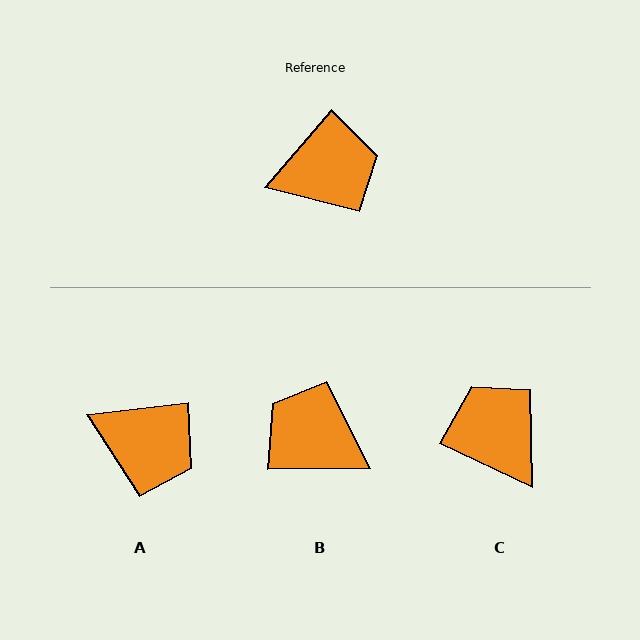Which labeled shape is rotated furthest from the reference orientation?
B, about 131 degrees away.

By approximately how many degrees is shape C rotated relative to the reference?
Approximately 105 degrees counter-clockwise.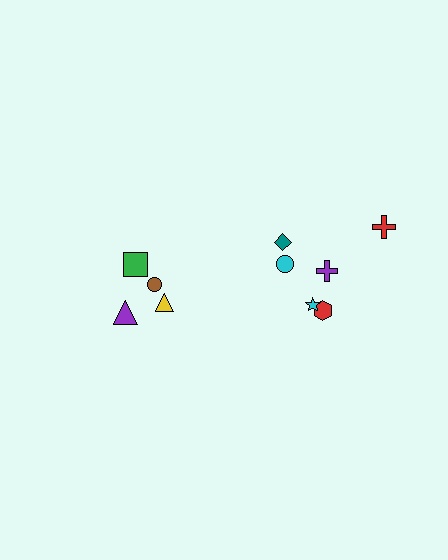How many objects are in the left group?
There are 4 objects.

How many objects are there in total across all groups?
There are 10 objects.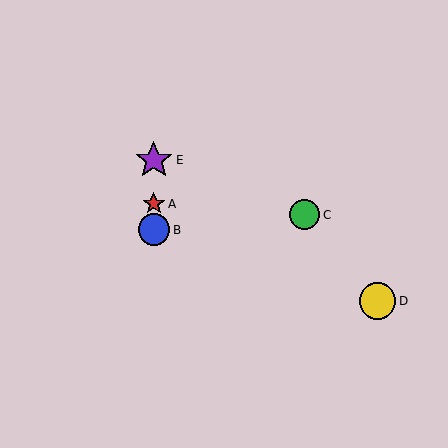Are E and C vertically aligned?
No, E is at x≈154 and C is at x≈305.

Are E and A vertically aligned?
Yes, both are at x≈154.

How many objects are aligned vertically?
3 objects (A, B, E) are aligned vertically.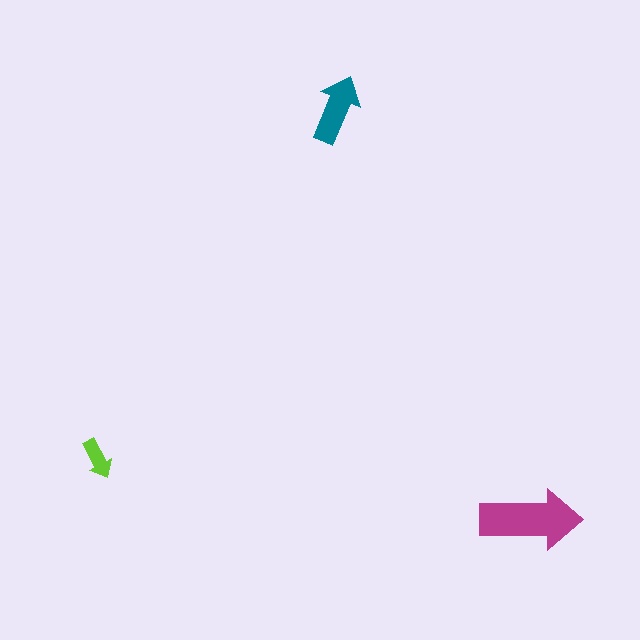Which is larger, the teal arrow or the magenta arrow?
The magenta one.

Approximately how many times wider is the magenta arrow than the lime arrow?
About 2.5 times wider.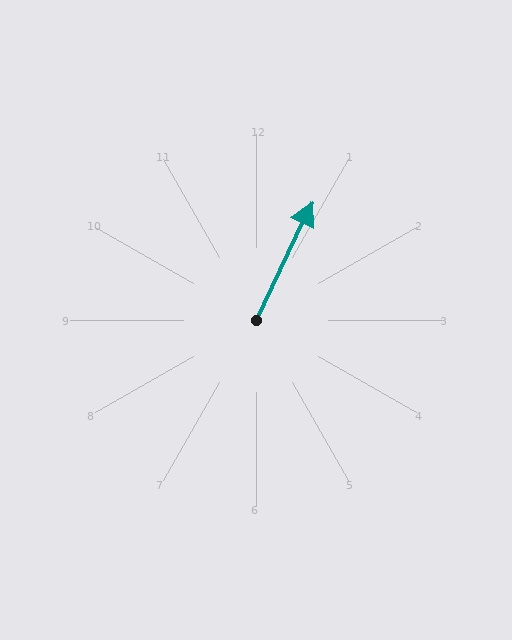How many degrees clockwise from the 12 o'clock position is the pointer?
Approximately 25 degrees.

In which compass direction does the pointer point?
Northeast.